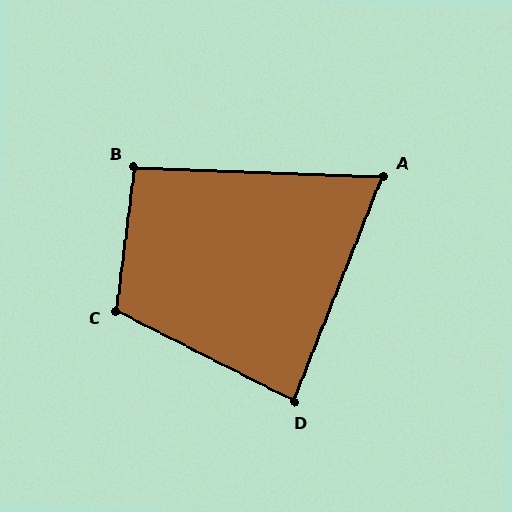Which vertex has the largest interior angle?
C, at approximately 110 degrees.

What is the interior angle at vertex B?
Approximately 95 degrees (obtuse).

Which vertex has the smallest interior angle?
A, at approximately 70 degrees.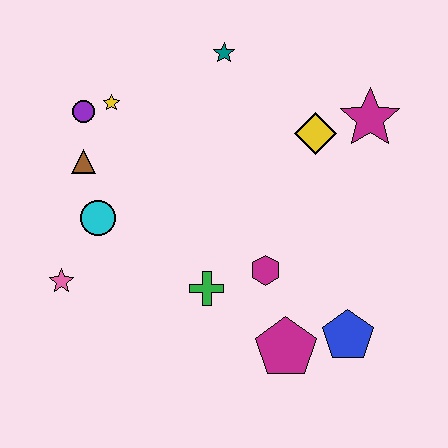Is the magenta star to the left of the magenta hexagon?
No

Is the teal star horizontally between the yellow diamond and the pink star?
Yes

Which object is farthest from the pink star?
The magenta star is farthest from the pink star.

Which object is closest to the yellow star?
The purple circle is closest to the yellow star.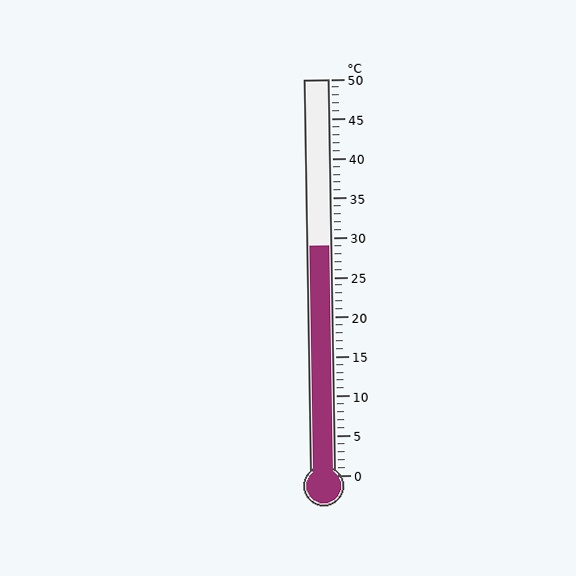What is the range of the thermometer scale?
The thermometer scale ranges from 0°C to 50°C.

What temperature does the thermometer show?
The thermometer shows approximately 29°C.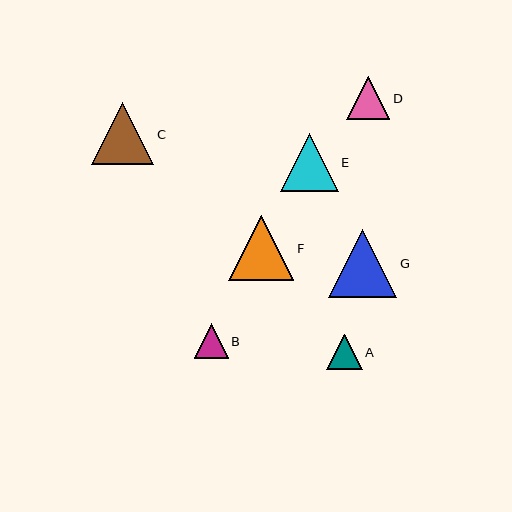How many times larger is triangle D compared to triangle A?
Triangle D is approximately 1.2 times the size of triangle A.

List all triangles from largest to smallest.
From largest to smallest: G, F, C, E, D, A, B.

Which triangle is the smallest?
Triangle B is the smallest with a size of approximately 34 pixels.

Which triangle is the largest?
Triangle G is the largest with a size of approximately 68 pixels.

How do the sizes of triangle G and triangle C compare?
Triangle G and triangle C are approximately the same size.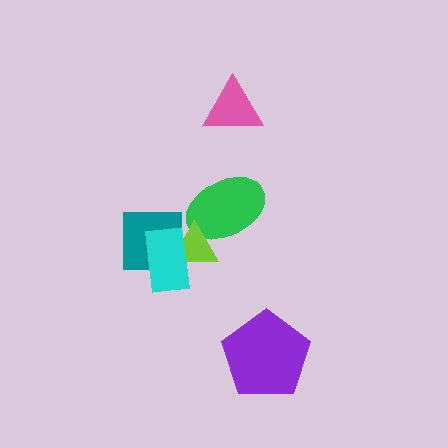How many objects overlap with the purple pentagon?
0 objects overlap with the purple pentagon.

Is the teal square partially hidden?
Yes, it is partially covered by another shape.